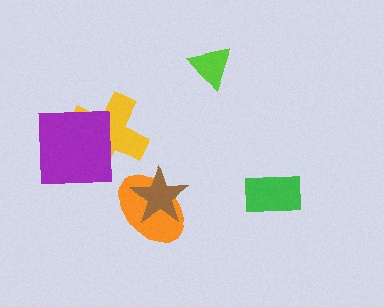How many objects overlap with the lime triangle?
0 objects overlap with the lime triangle.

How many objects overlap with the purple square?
1 object overlaps with the purple square.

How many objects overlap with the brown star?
1 object overlaps with the brown star.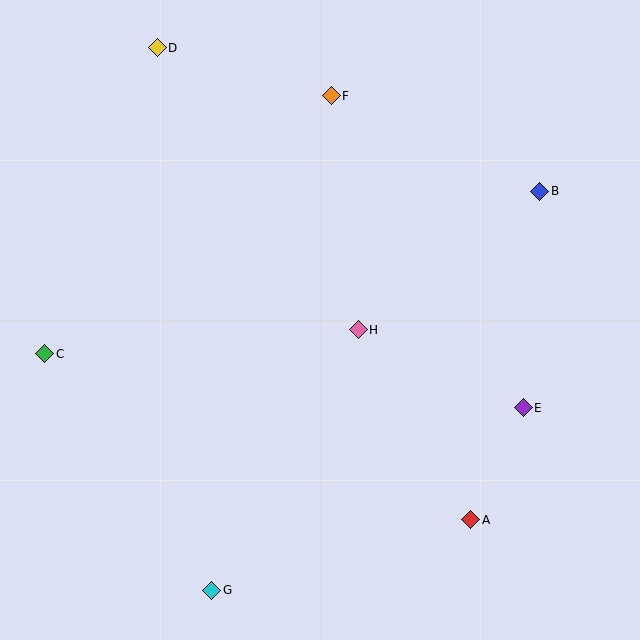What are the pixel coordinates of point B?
Point B is at (540, 191).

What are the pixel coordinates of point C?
Point C is at (45, 354).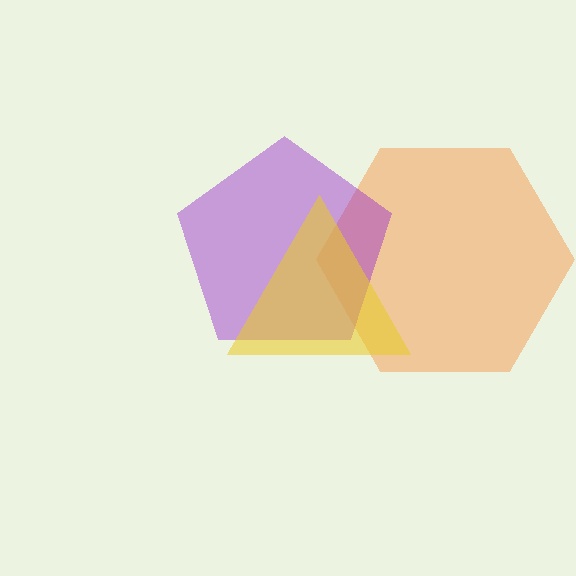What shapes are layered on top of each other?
The layered shapes are: an orange hexagon, a purple pentagon, a yellow triangle.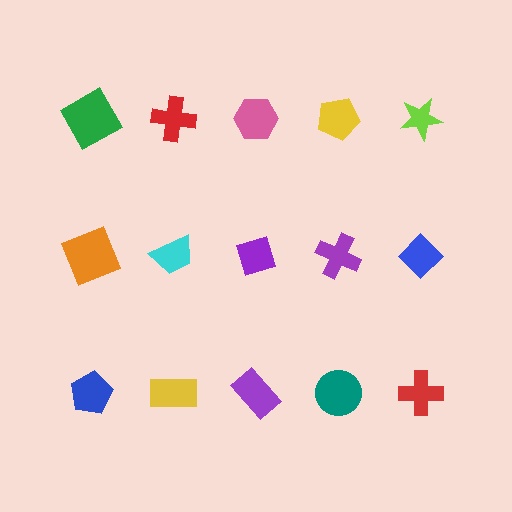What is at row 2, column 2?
A cyan trapezoid.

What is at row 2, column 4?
A purple cross.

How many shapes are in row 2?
5 shapes.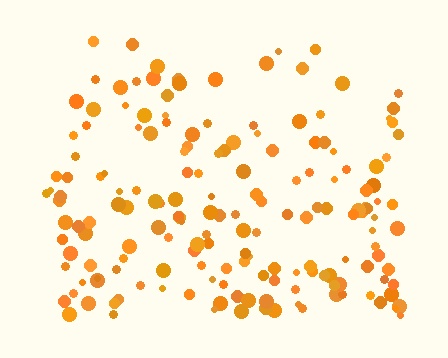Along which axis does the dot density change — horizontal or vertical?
Vertical.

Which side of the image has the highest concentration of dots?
The bottom.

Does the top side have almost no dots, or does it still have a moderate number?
Still a moderate number, just noticeably fewer than the bottom.